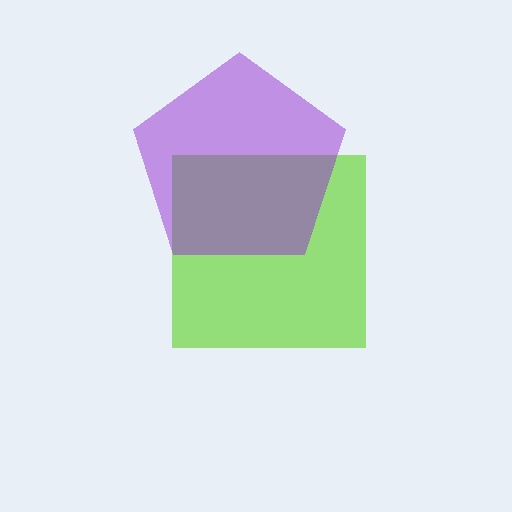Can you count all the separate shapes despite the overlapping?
Yes, there are 2 separate shapes.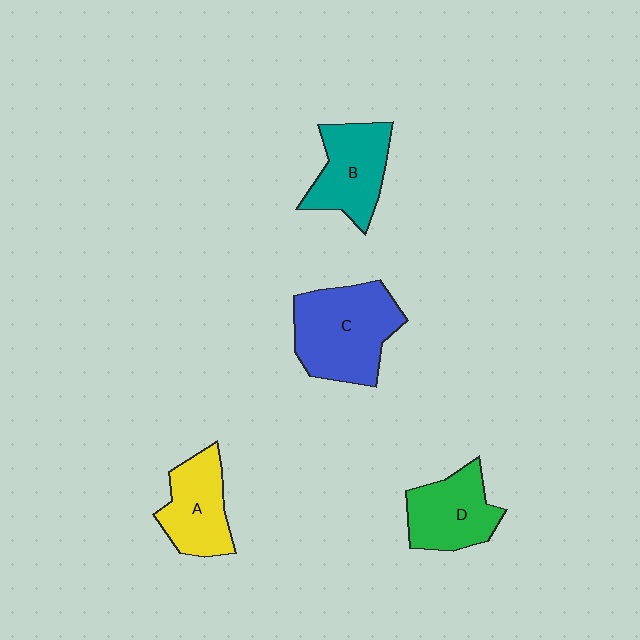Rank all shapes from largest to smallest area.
From largest to smallest: C (blue), B (teal), D (green), A (yellow).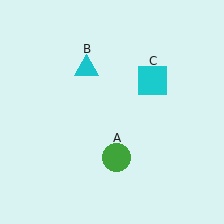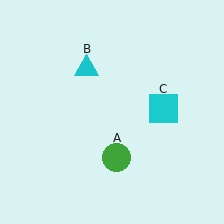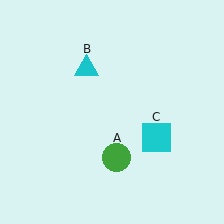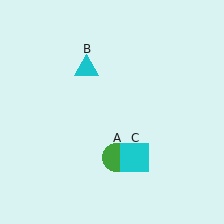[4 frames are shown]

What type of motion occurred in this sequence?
The cyan square (object C) rotated clockwise around the center of the scene.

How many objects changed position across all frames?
1 object changed position: cyan square (object C).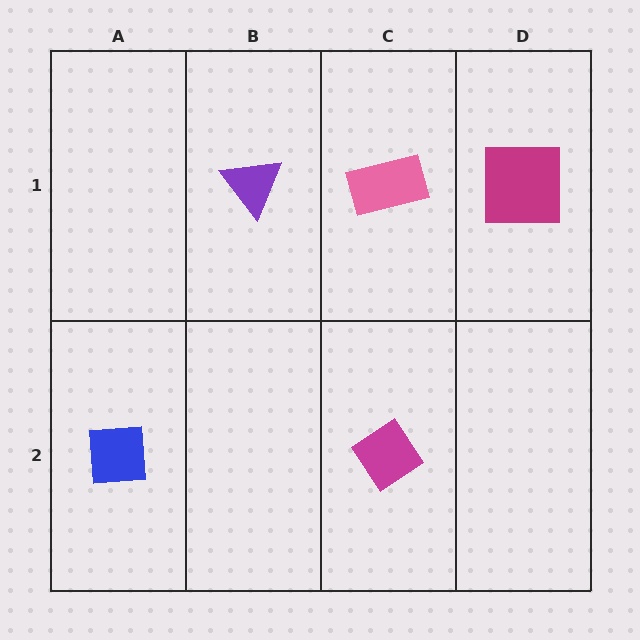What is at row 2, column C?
A magenta diamond.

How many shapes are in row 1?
3 shapes.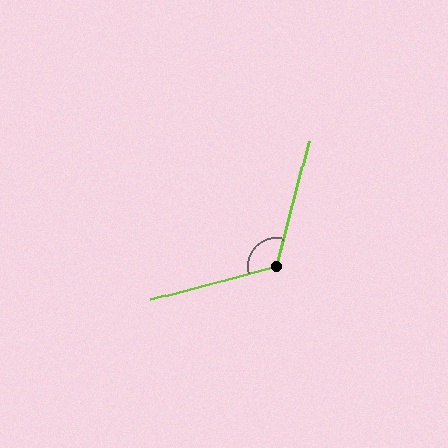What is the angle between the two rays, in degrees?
Approximately 119 degrees.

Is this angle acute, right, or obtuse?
It is obtuse.